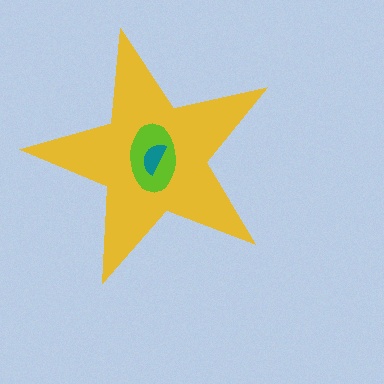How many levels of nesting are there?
3.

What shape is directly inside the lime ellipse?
The teal semicircle.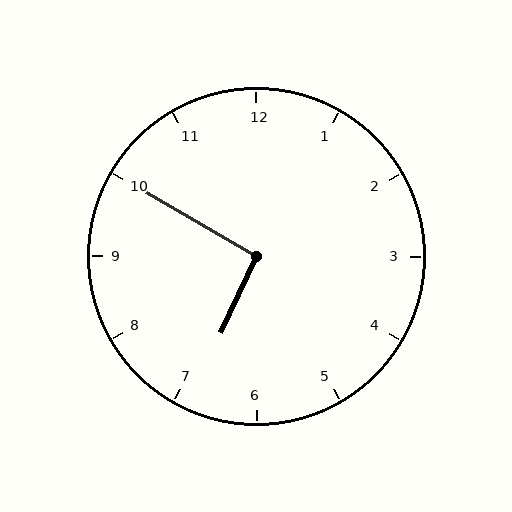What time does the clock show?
6:50.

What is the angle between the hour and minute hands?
Approximately 95 degrees.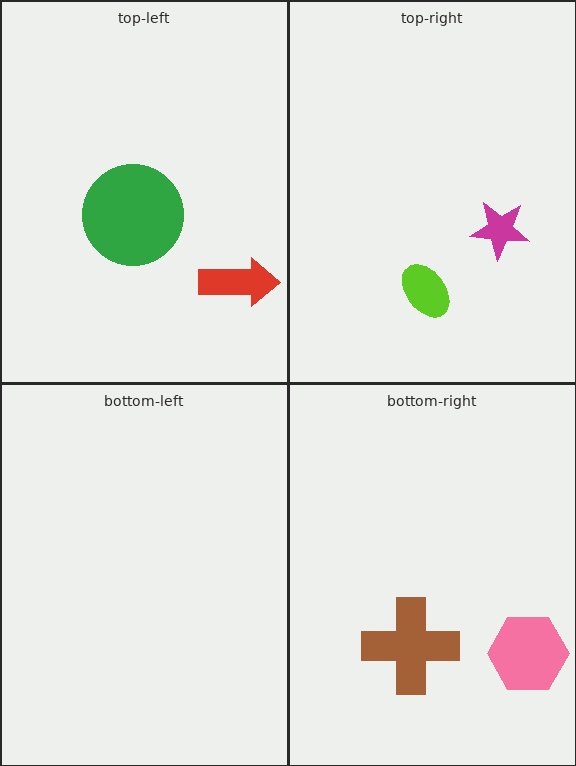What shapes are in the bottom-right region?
The brown cross, the pink hexagon.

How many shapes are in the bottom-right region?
2.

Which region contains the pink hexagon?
The bottom-right region.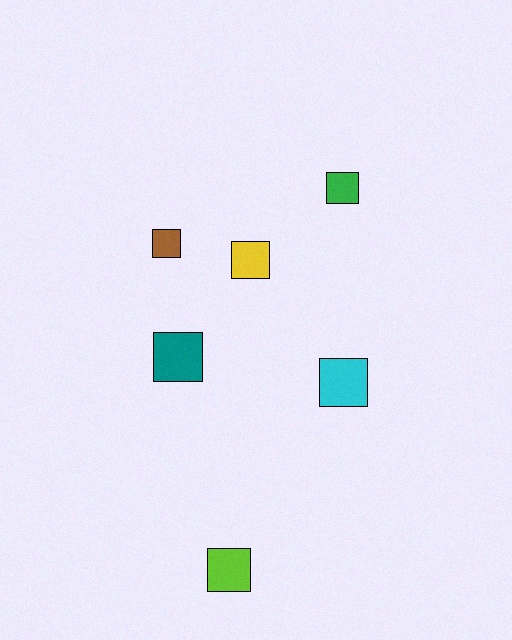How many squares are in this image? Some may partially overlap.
There are 6 squares.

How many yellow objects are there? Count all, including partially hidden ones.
There is 1 yellow object.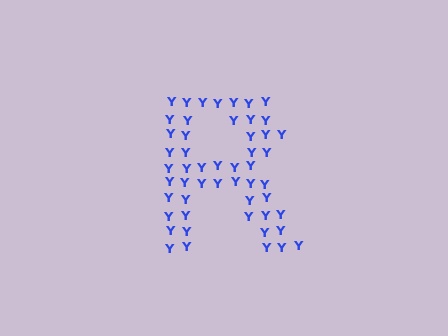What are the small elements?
The small elements are letter Y's.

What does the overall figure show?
The overall figure shows the letter R.